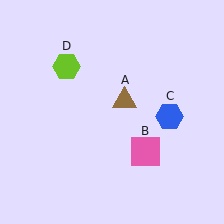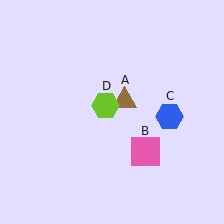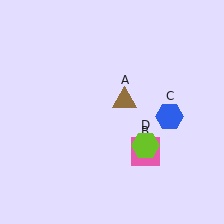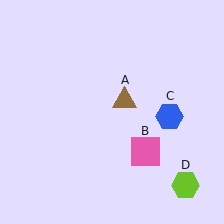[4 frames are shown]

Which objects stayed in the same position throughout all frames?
Brown triangle (object A) and pink square (object B) and blue hexagon (object C) remained stationary.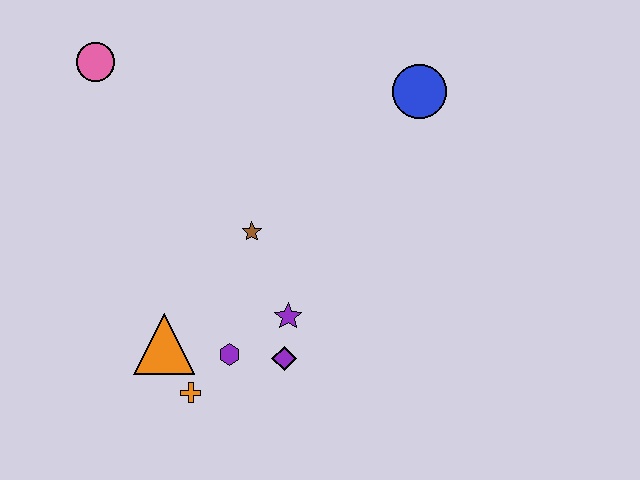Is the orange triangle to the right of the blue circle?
No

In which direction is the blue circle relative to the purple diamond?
The blue circle is above the purple diamond.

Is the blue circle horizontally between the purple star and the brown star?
No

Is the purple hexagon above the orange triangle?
No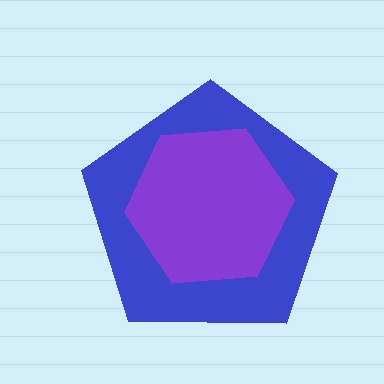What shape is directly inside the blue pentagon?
The purple hexagon.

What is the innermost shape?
The purple hexagon.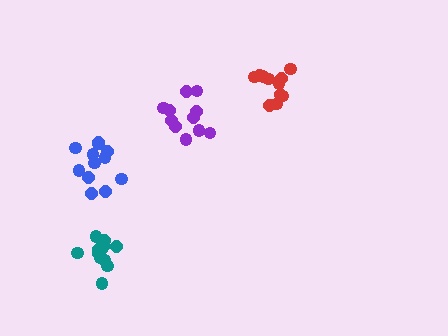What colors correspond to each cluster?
The clusters are colored: purple, red, teal, blue.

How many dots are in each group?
Group 1: 11 dots, Group 2: 11 dots, Group 3: 14 dots, Group 4: 12 dots (48 total).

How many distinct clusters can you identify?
There are 4 distinct clusters.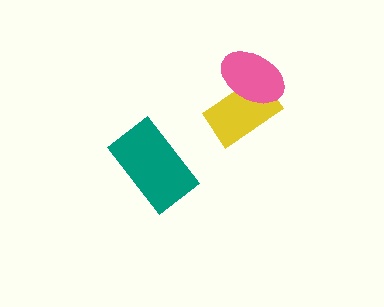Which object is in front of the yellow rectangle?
The pink ellipse is in front of the yellow rectangle.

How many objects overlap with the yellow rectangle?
1 object overlaps with the yellow rectangle.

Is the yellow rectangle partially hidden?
Yes, it is partially covered by another shape.